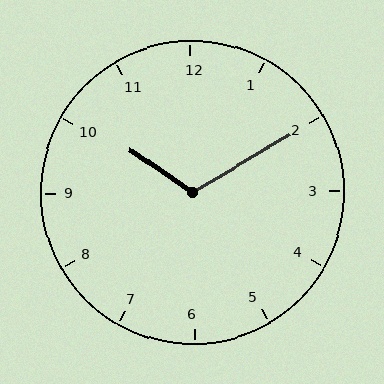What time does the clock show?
10:10.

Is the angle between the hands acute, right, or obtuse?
It is obtuse.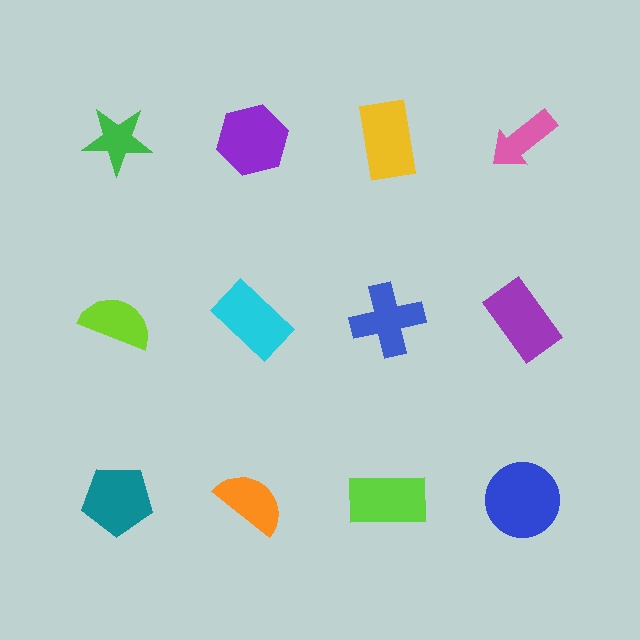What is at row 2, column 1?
A lime semicircle.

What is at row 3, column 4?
A blue circle.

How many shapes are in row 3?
4 shapes.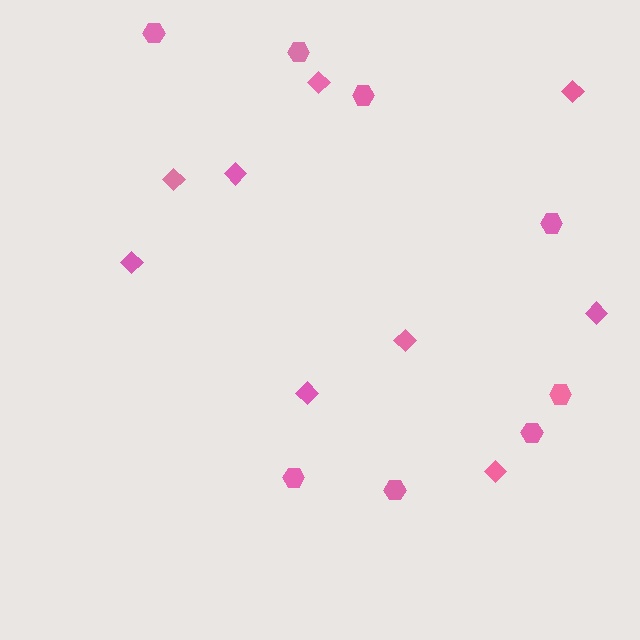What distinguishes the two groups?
There are 2 groups: one group of diamonds (9) and one group of hexagons (8).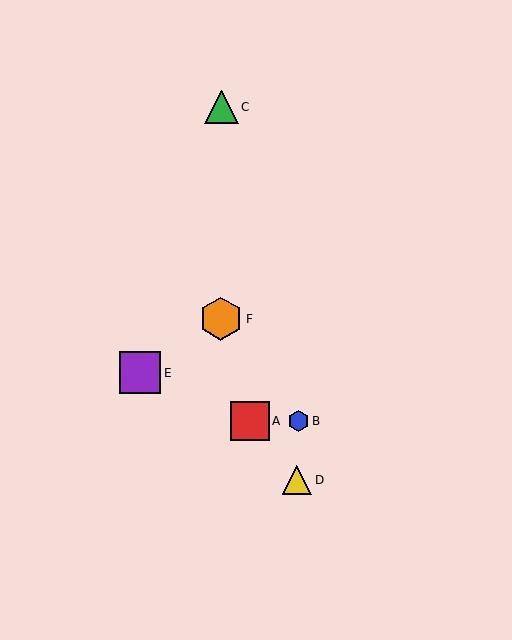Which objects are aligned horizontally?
Objects A, B are aligned horizontally.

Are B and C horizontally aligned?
No, B is at y≈421 and C is at y≈107.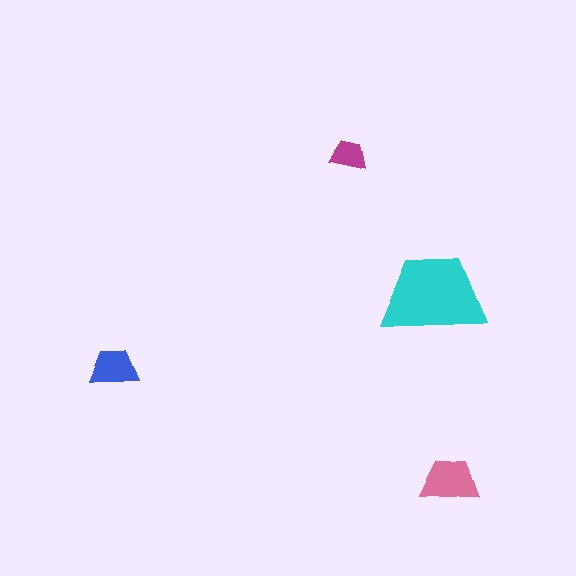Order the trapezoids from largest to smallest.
the cyan one, the pink one, the blue one, the magenta one.